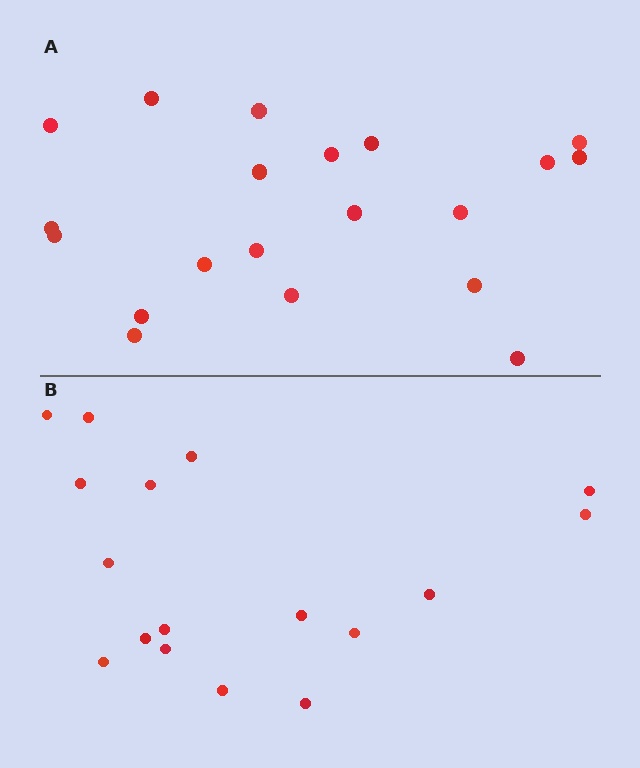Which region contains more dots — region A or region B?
Region A (the top region) has more dots.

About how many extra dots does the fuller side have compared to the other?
Region A has just a few more — roughly 2 or 3 more dots than region B.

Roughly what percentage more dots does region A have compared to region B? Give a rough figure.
About 20% more.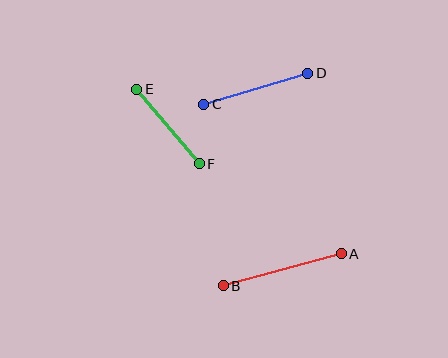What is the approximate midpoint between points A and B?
The midpoint is at approximately (282, 270) pixels.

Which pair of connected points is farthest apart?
Points A and B are farthest apart.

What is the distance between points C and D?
The distance is approximately 109 pixels.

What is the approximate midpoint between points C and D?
The midpoint is at approximately (256, 89) pixels.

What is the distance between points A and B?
The distance is approximately 122 pixels.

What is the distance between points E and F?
The distance is approximately 97 pixels.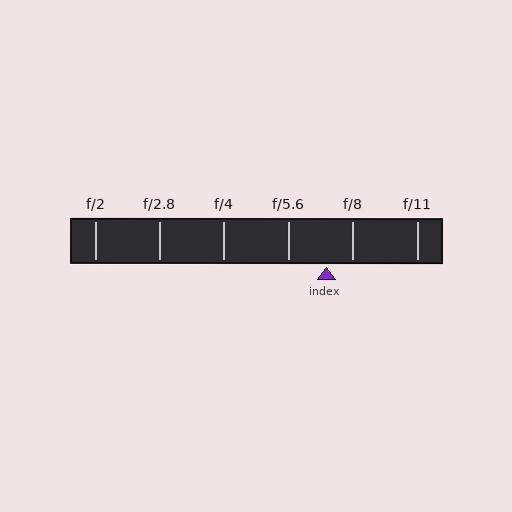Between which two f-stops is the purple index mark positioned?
The index mark is between f/5.6 and f/8.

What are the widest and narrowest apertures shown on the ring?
The widest aperture shown is f/2 and the narrowest is f/11.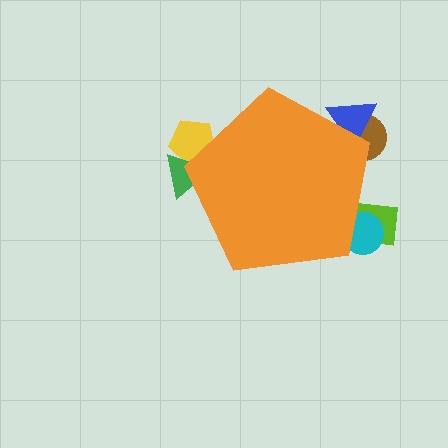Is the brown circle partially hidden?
Yes, the brown circle is partially hidden behind the orange pentagon.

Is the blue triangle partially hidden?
Yes, the blue triangle is partially hidden behind the orange pentagon.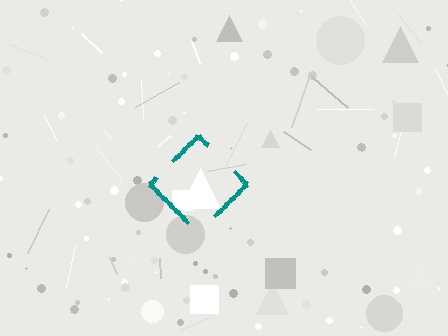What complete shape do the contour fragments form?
The contour fragments form a diamond.